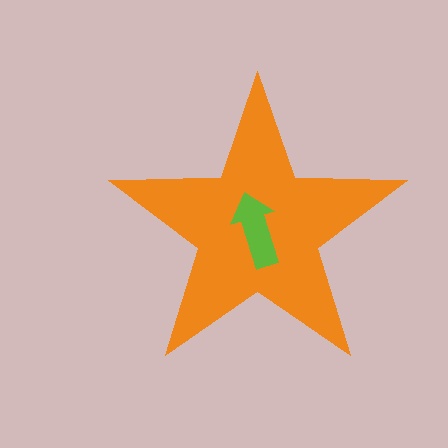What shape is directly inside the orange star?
The lime arrow.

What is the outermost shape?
The orange star.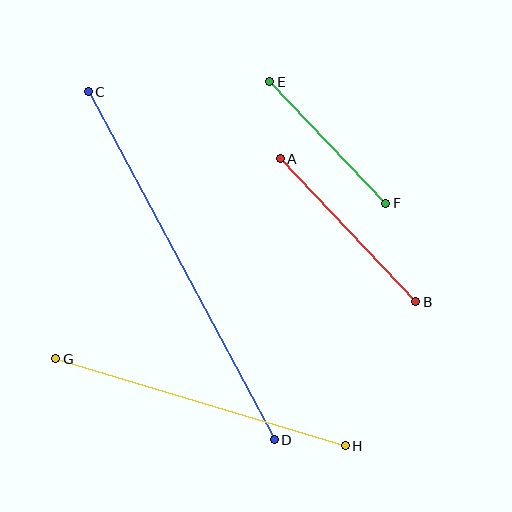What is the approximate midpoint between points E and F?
The midpoint is at approximately (328, 142) pixels.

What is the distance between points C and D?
The distance is approximately 394 pixels.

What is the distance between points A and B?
The distance is approximately 197 pixels.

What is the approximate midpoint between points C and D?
The midpoint is at approximately (181, 266) pixels.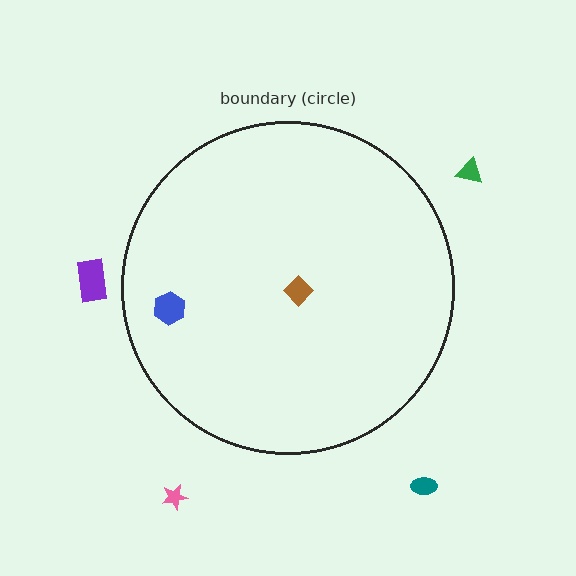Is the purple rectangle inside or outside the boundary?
Outside.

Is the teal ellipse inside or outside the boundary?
Outside.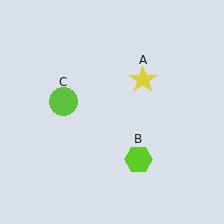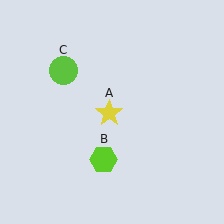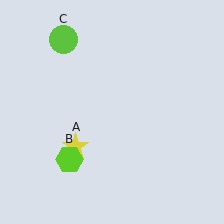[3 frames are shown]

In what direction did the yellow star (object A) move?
The yellow star (object A) moved down and to the left.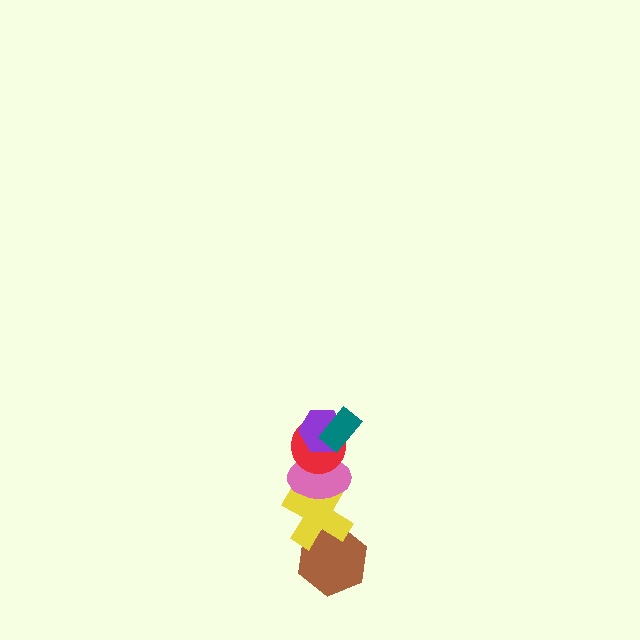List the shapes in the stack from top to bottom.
From top to bottom: the teal rectangle, the purple hexagon, the red circle, the pink ellipse, the yellow cross, the brown hexagon.